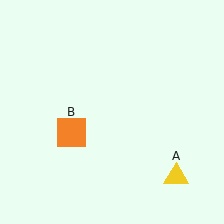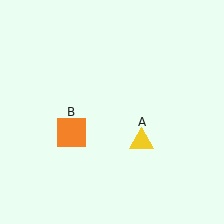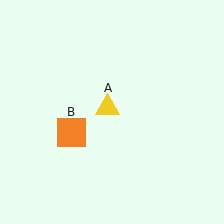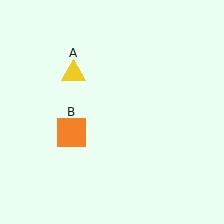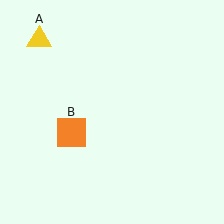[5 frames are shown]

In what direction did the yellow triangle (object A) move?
The yellow triangle (object A) moved up and to the left.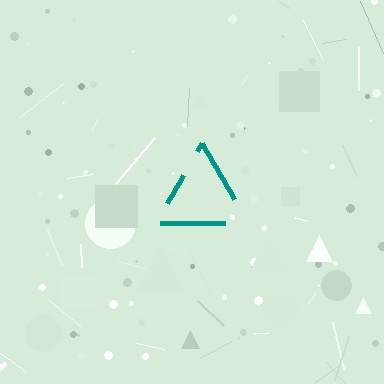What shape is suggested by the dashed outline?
The dashed outline suggests a triangle.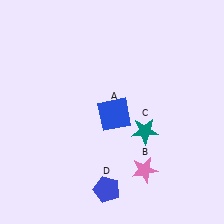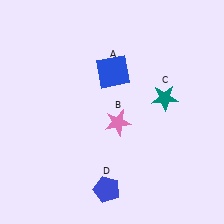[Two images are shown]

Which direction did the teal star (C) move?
The teal star (C) moved up.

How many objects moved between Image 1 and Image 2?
3 objects moved between the two images.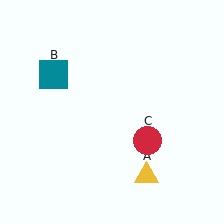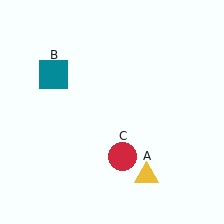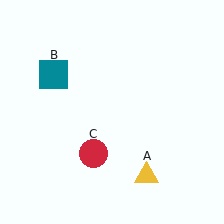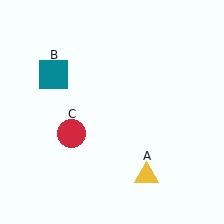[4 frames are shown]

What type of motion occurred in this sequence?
The red circle (object C) rotated clockwise around the center of the scene.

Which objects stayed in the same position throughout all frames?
Yellow triangle (object A) and teal square (object B) remained stationary.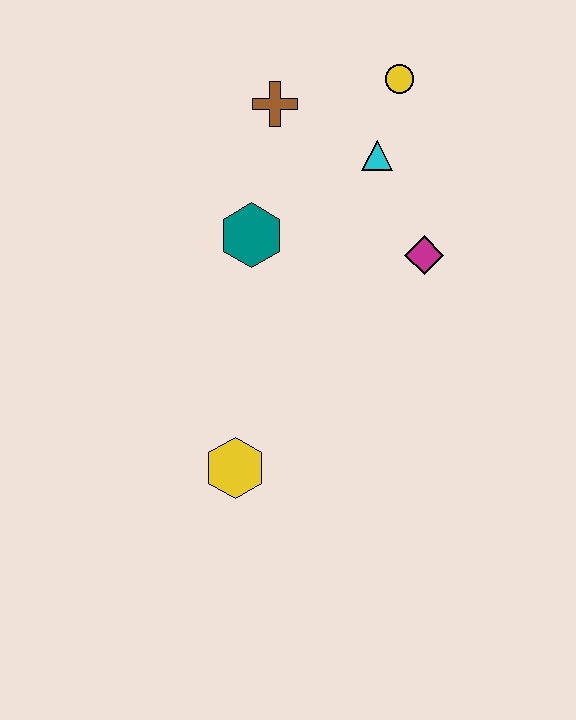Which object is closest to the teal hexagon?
The brown cross is closest to the teal hexagon.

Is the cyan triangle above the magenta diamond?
Yes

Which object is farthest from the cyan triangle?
The yellow hexagon is farthest from the cyan triangle.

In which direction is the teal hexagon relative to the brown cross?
The teal hexagon is below the brown cross.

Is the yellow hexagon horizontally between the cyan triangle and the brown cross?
No